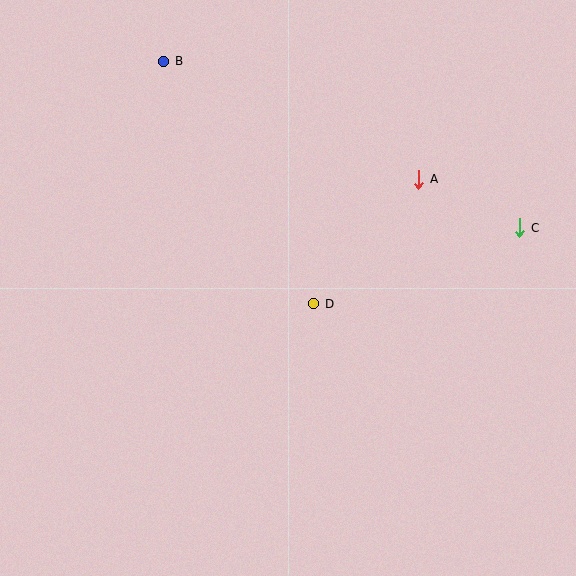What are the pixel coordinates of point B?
Point B is at (164, 61).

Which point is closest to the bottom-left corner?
Point D is closest to the bottom-left corner.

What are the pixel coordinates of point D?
Point D is at (314, 304).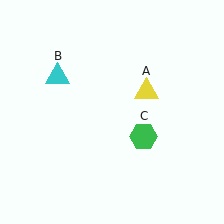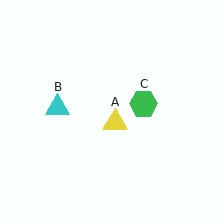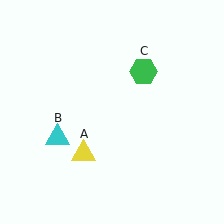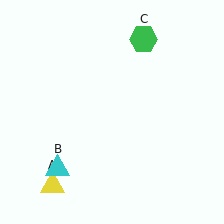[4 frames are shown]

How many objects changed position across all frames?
3 objects changed position: yellow triangle (object A), cyan triangle (object B), green hexagon (object C).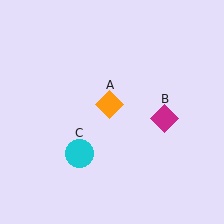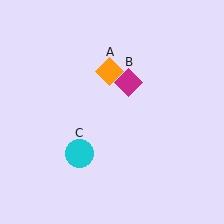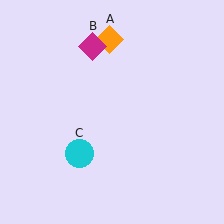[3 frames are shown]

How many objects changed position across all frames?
2 objects changed position: orange diamond (object A), magenta diamond (object B).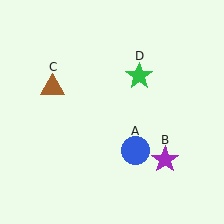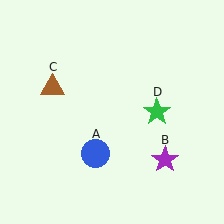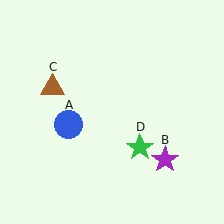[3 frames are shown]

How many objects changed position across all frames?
2 objects changed position: blue circle (object A), green star (object D).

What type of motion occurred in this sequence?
The blue circle (object A), green star (object D) rotated clockwise around the center of the scene.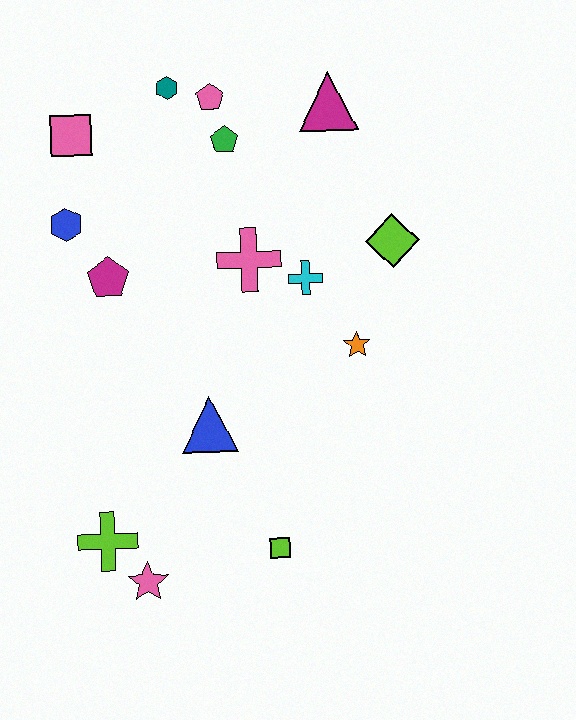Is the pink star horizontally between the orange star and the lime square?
No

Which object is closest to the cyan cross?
The pink cross is closest to the cyan cross.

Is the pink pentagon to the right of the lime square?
No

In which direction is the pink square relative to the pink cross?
The pink square is to the left of the pink cross.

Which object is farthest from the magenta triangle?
The pink star is farthest from the magenta triangle.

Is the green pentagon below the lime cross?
No